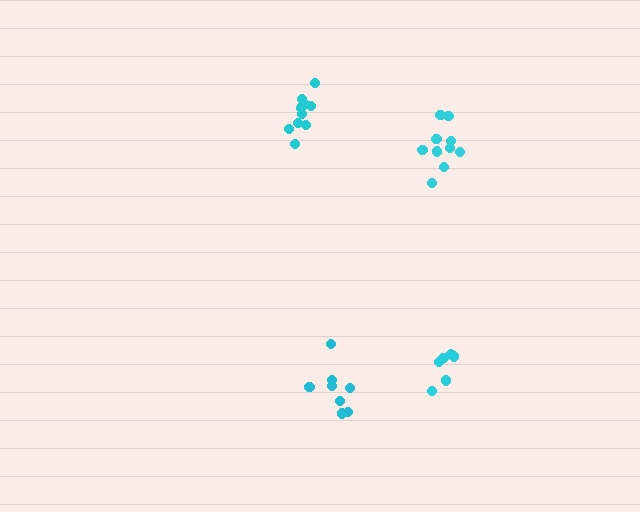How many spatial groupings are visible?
There are 4 spatial groupings.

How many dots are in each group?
Group 1: 10 dots, Group 2: 6 dots, Group 3: 8 dots, Group 4: 11 dots (35 total).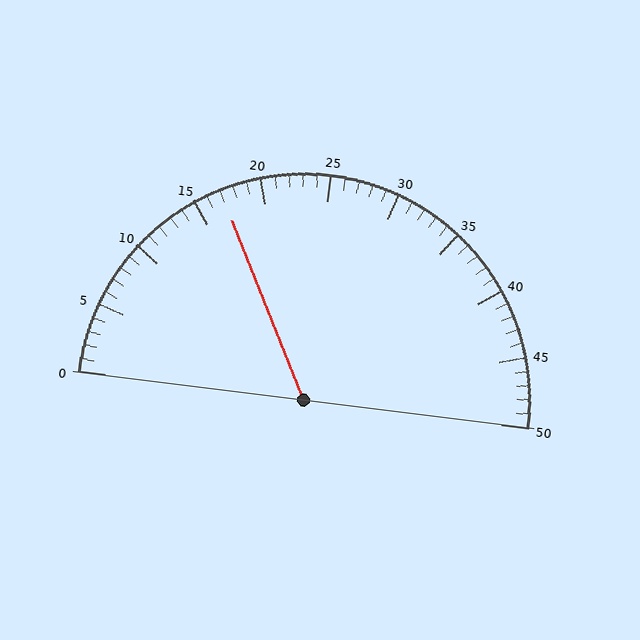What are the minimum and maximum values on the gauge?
The gauge ranges from 0 to 50.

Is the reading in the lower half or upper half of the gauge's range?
The reading is in the lower half of the range (0 to 50).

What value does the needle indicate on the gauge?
The needle indicates approximately 17.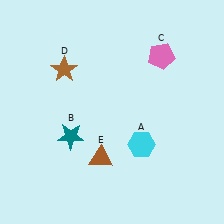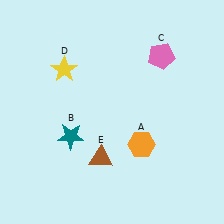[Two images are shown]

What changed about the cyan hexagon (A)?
In Image 1, A is cyan. In Image 2, it changed to orange.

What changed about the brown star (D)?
In Image 1, D is brown. In Image 2, it changed to yellow.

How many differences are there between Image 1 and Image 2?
There are 2 differences between the two images.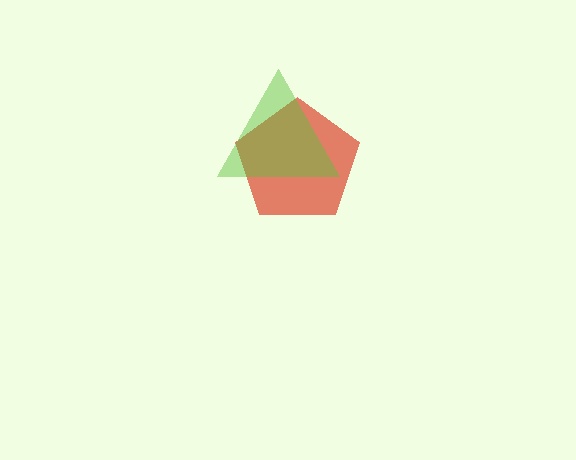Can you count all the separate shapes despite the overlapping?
Yes, there are 2 separate shapes.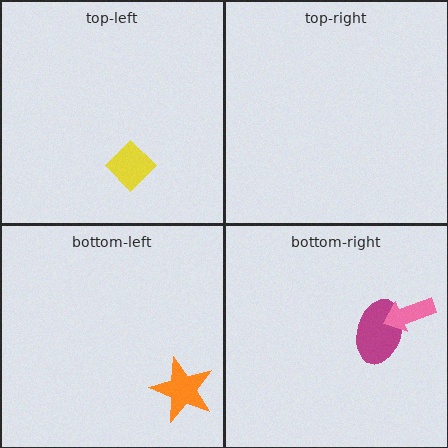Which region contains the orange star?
The bottom-left region.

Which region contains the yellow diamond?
The top-left region.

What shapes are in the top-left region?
The yellow diamond.